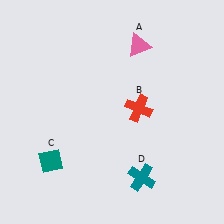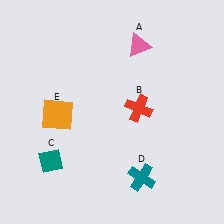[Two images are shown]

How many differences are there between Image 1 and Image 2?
There is 1 difference between the two images.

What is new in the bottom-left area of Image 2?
An orange square (E) was added in the bottom-left area of Image 2.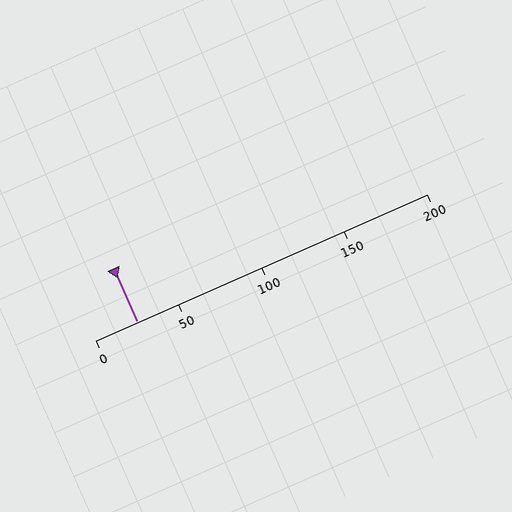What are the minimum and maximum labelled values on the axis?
The axis runs from 0 to 200.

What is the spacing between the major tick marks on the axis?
The major ticks are spaced 50 apart.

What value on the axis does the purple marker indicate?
The marker indicates approximately 25.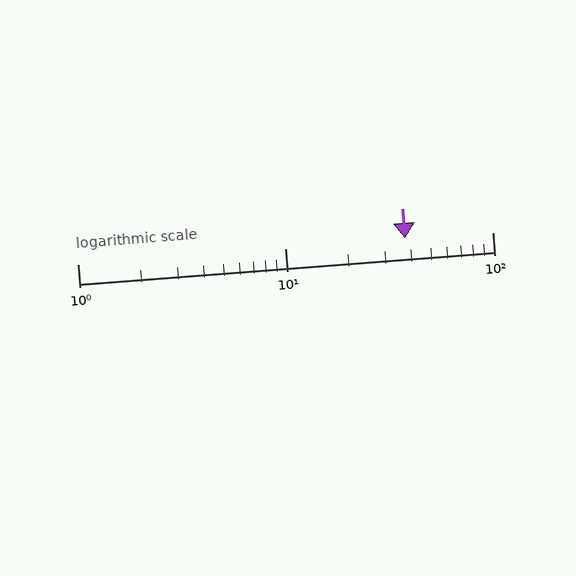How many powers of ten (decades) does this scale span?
The scale spans 2 decades, from 1 to 100.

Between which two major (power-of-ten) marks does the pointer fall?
The pointer is between 10 and 100.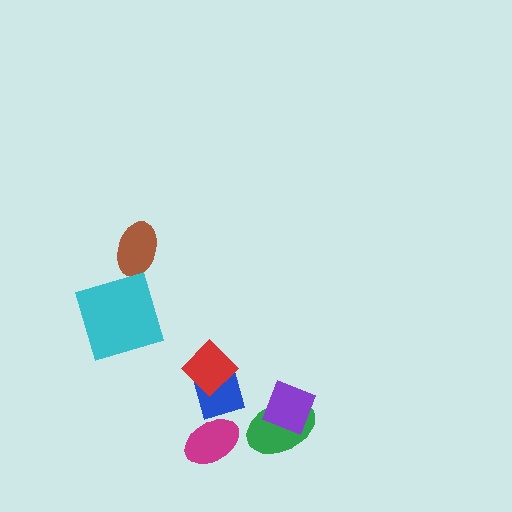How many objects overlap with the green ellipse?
1 object overlaps with the green ellipse.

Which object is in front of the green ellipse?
The purple diamond is in front of the green ellipse.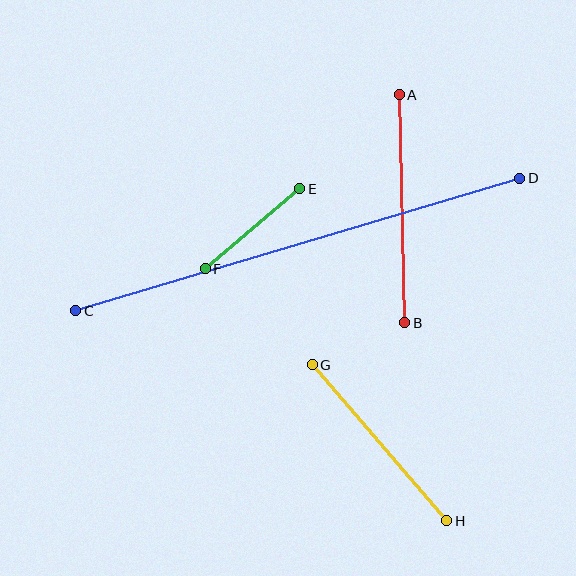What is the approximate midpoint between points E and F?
The midpoint is at approximately (253, 229) pixels.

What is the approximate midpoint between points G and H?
The midpoint is at approximately (379, 443) pixels.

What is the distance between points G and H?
The distance is approximately 206 pixels.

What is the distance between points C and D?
The distance is approximately 463 pixels.